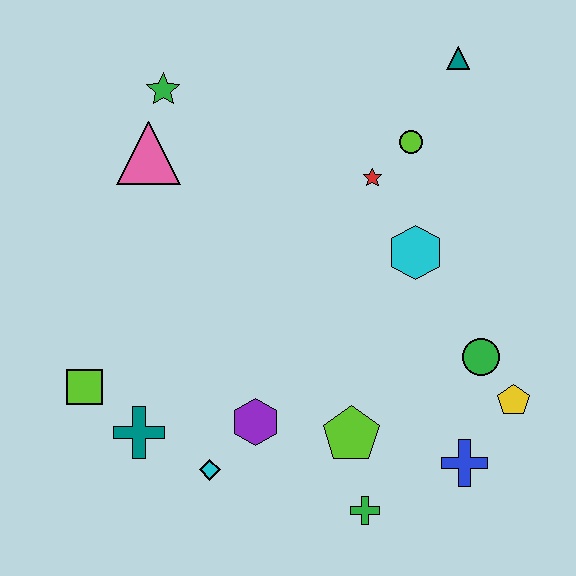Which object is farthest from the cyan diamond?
The teal triangle is farthest from the cyan diamond.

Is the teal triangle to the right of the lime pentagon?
Yes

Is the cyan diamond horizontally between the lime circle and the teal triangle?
No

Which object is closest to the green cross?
The lime pentagon is closest to the green cross.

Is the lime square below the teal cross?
No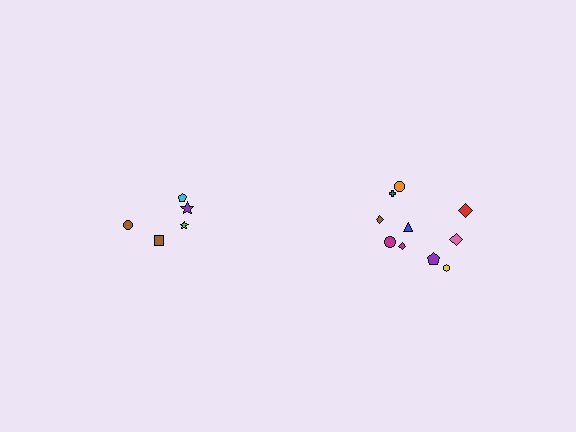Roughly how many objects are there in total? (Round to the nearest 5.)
Roughly 15 objects in total.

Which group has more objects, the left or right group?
The right group.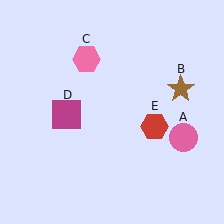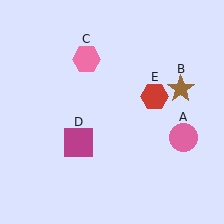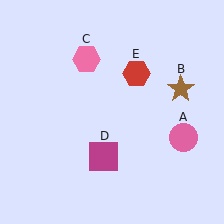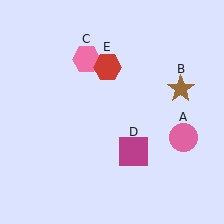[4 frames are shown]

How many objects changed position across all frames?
2 objects changed position: magenta square (object D), red hexagon (object E).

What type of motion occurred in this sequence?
The magenta square (object D), red hexagon (object E) rotated counterclockwise around the center of the scene.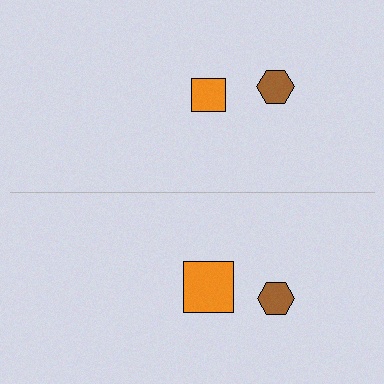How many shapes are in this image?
There are 4 shapes in this image.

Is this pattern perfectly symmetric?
No, the pattern is not perfectly symmetric. The orange square on the bottom side has a different size than its mirror counterpart.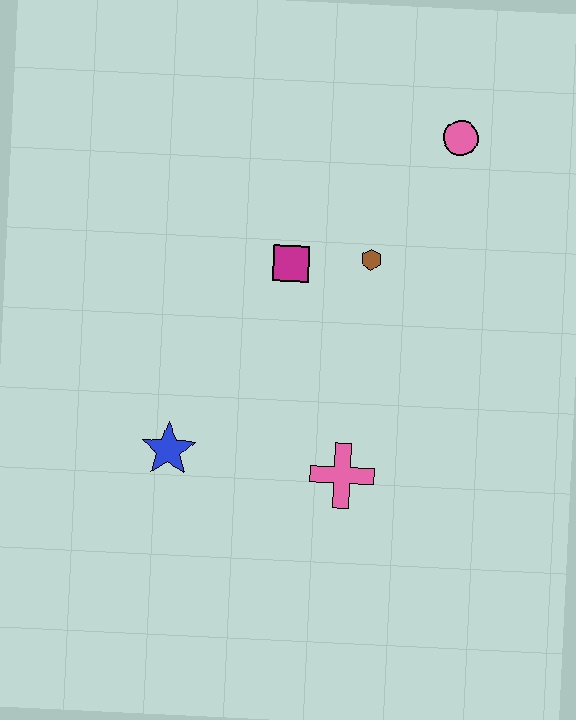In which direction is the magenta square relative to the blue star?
The magenta square is above the blue star.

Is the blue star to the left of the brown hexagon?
Yes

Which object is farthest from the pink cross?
The pink circle is farthest from the pink cross.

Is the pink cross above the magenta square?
No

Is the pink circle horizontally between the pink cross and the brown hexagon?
No